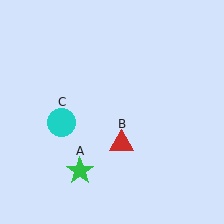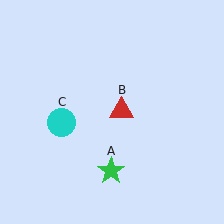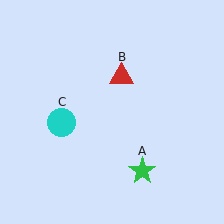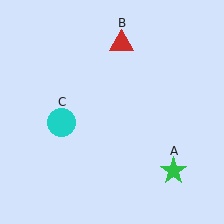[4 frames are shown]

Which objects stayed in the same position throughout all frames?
Cyan circle (object C) remained stationary.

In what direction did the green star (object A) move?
The green star (object A) moved right.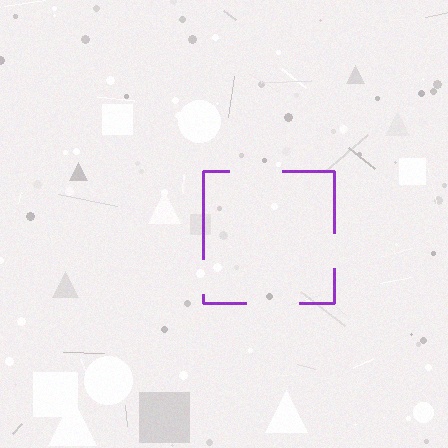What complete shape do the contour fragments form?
The contour fragments form a square.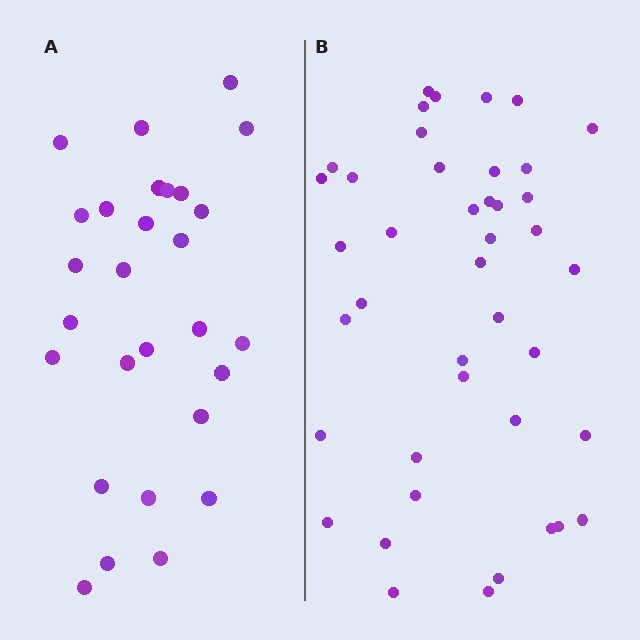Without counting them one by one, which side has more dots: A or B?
Region B (the right region) has more dots.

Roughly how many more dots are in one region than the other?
Region B has approximately 15 more dots than region A.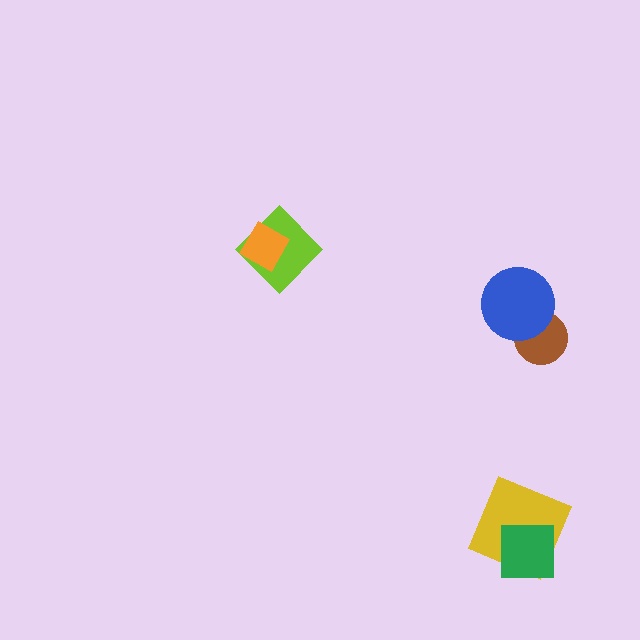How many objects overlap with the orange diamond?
1 object overlaps with the orange diamond.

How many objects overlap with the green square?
1 object overlaps with the green square.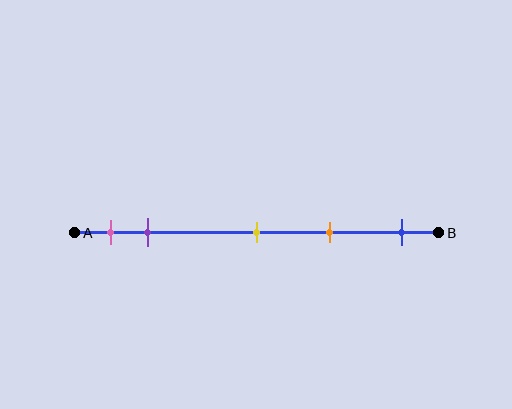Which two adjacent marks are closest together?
The pink and purple marks are the closest adjacent pair.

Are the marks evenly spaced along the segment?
No, the marks are not evenly spaced.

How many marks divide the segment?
There are 5 marks dividing the segment.